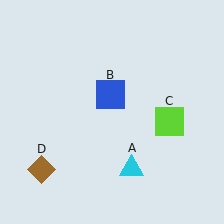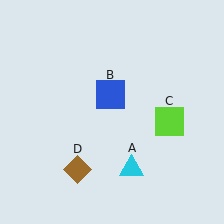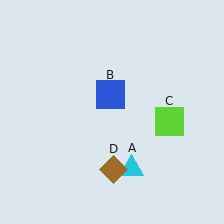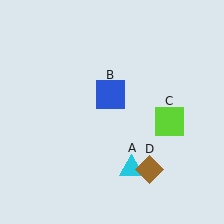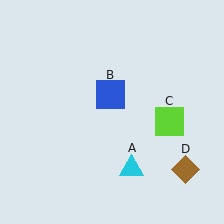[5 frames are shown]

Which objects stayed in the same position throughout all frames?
Cyan triangle (object A) and blue square (object B) and lime square (object C) remained stationary.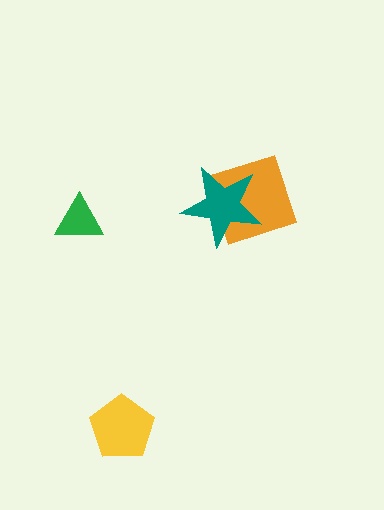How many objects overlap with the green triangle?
0 objects overlap with the green triangle.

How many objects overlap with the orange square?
1 object overlaps with the orange square.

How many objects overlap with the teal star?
1 object overlaps with the teal star.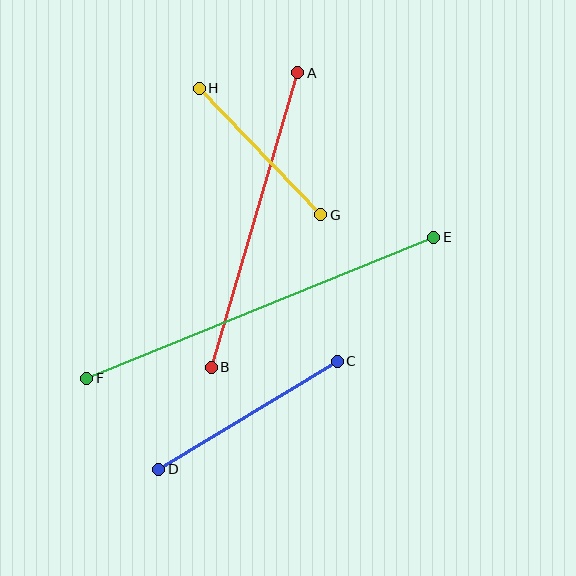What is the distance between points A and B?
The distance is approximately 307 pixels.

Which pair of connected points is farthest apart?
Points E and F are farthest apart.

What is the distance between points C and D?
The distance is approximately 209 pixels.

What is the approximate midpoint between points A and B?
The midpoint is at approximately (255, 220) pixels.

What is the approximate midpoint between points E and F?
The midpoint is at approximately (260, 308) pixels.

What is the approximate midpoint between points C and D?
The midpoint is at approximately (248, 415) pixels.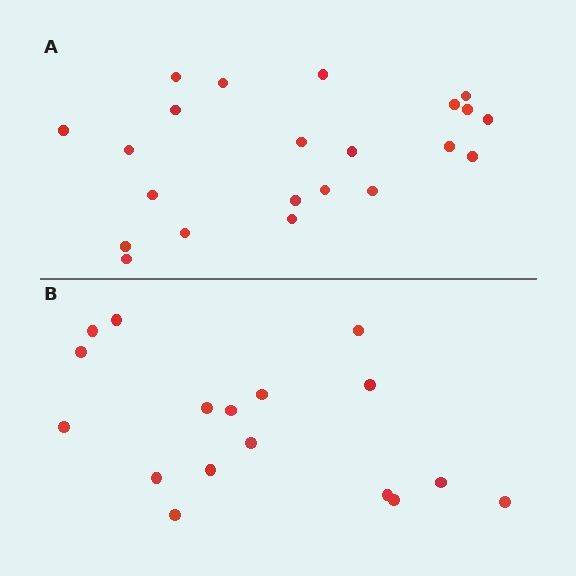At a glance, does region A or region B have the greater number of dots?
Region A (the top region) has more dots.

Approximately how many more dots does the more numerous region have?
Region A has about 5 more dots than region B.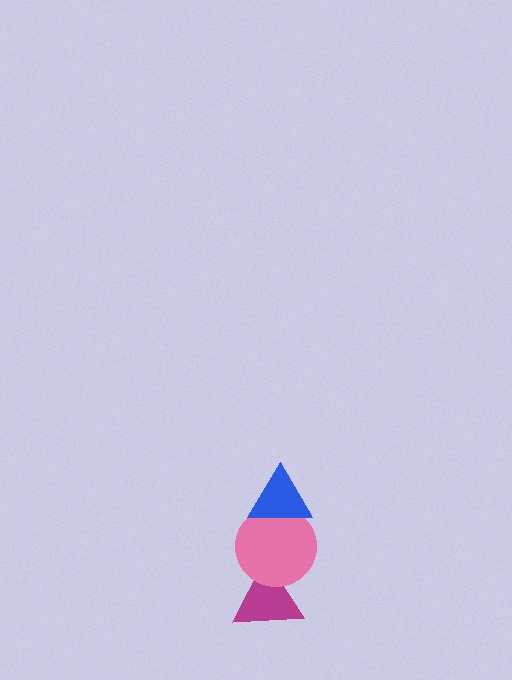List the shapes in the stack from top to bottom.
From top to bottom: the blue triangle, the pink circle, the magenta triangle.